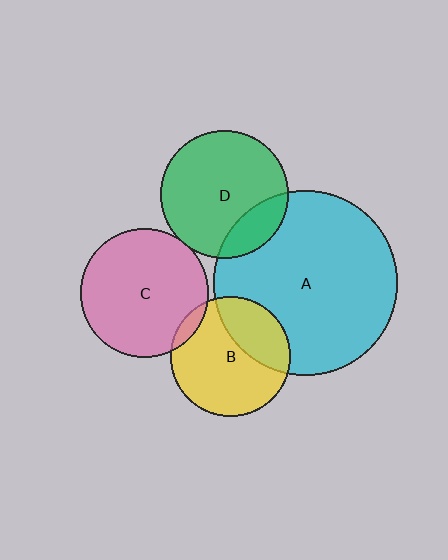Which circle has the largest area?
Circle A (cyan).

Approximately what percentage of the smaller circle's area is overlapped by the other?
Approximately 5%.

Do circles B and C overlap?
Yes.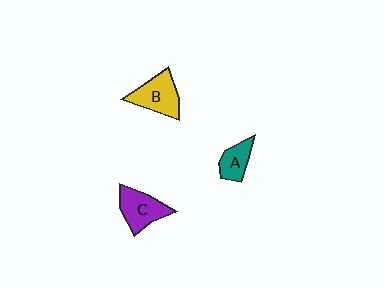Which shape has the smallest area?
Shape A (teal).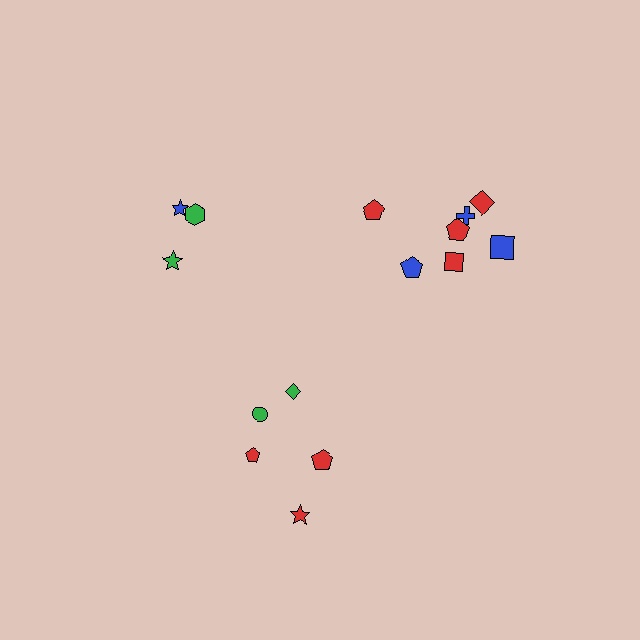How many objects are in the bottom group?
There are 5 objects.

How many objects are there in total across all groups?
There are 15 objects.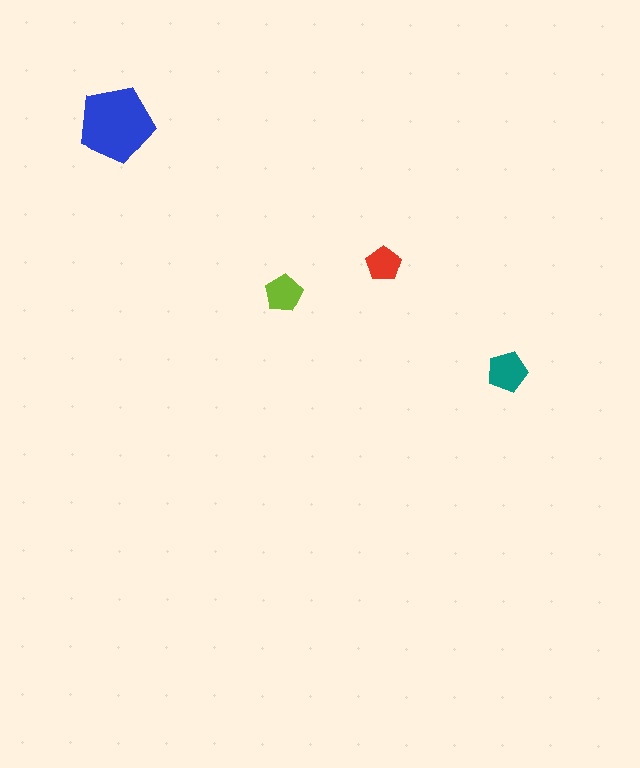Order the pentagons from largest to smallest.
the blue one, the teal one, the lime one, the red one.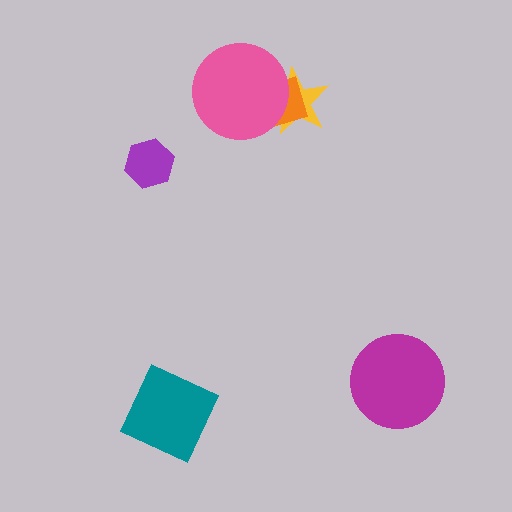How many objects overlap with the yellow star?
2 objects overlap with the yellow star.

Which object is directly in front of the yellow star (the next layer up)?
The orange diamond is directly in front of the yellow star.